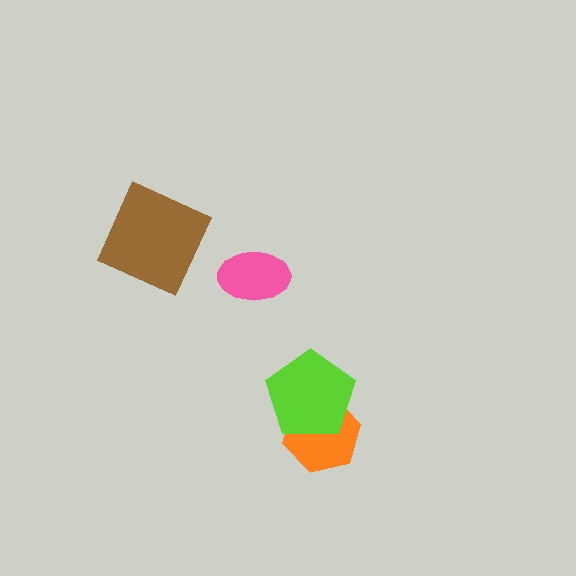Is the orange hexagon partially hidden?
Yes, it is partially covered by another shape.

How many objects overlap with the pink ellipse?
0 objects overlap with the pink ellipse.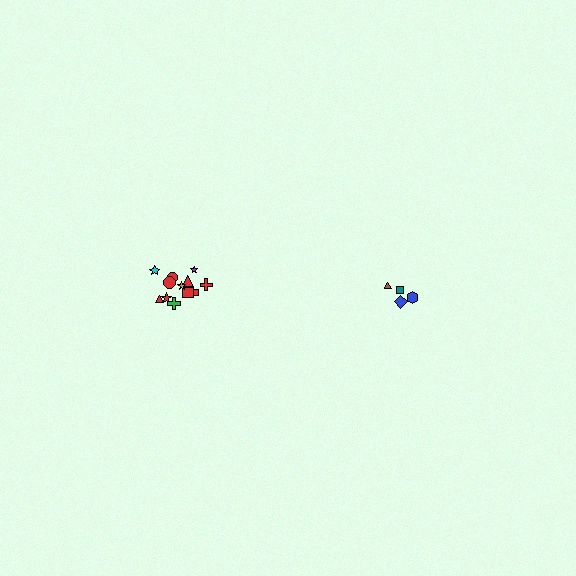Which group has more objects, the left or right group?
The left group.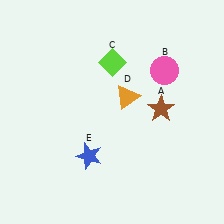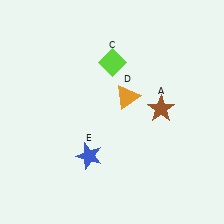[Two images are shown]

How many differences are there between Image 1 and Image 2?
There is 1 difference between the two images.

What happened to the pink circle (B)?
The pink circle (B) was removed in Image 2. It was in the top-right area of Image 1.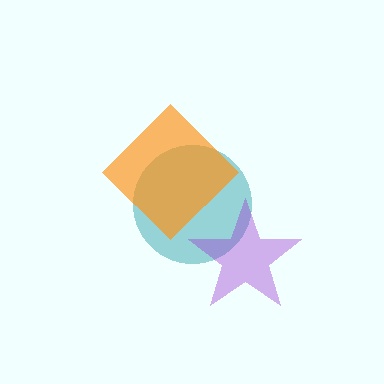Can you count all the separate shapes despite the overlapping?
Yes, there are 3 separate shapes.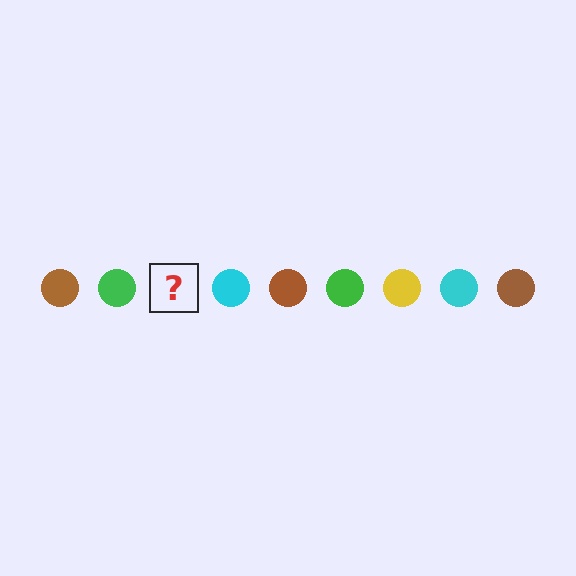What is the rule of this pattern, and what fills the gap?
The rule is that the pattern cycles through brown, green, yellow, cyan circles. The gap should be filled with a yellow circle.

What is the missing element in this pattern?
The missing element is a yellow circle.